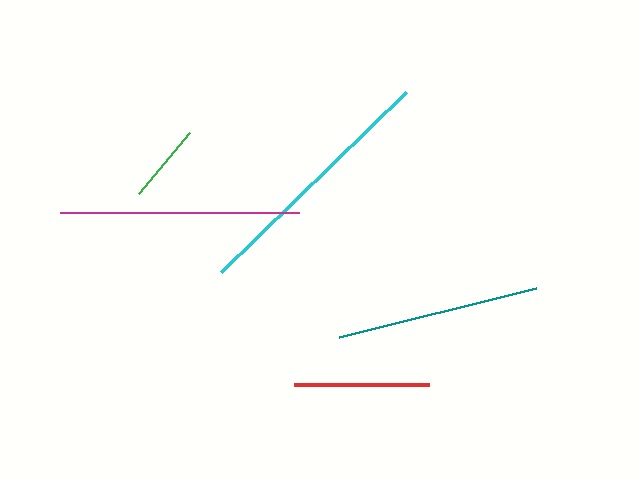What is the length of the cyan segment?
The cyan segment is approximately 258 pixels long.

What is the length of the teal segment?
The teal segment is approximately 202 pixels long.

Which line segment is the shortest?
The green line is the shortest at approximately 79 pixels.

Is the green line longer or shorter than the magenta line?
The magenta line is longer than the green line.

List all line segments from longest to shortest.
From longest to shortest: cyan, magenta, teal, red, green.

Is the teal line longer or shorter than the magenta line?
The magenta line is longer than the teal line.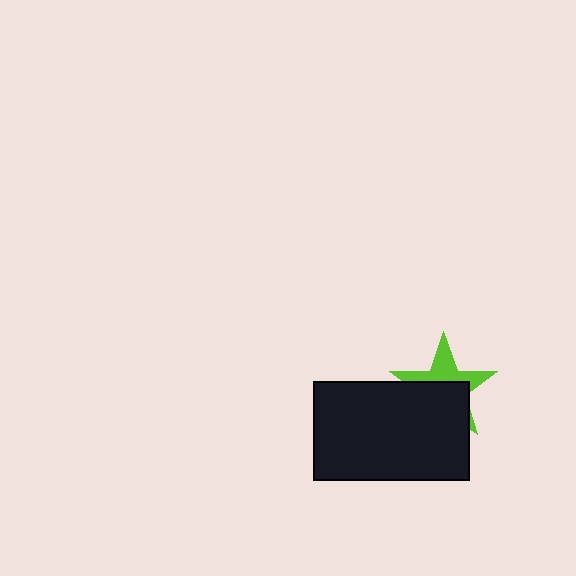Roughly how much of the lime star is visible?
A small part of it is visible (roughly 44%).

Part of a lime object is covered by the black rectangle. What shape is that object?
It is a star.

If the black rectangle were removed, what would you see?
You would see the complete lime star.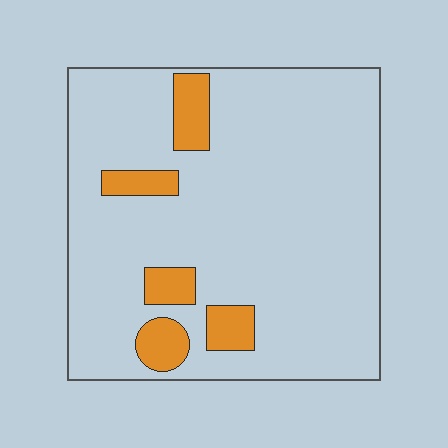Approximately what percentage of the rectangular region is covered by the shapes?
Approximately 10%.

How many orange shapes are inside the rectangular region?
5.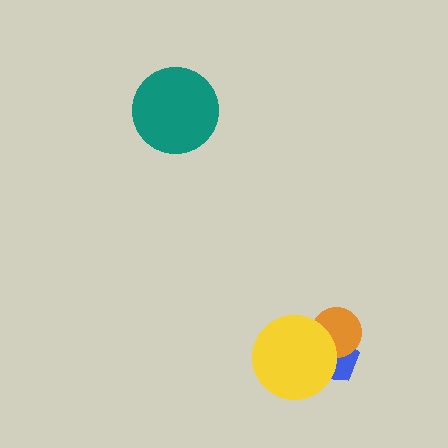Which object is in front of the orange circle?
The yellow circle is in front of the orange circle.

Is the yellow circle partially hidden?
No, no other shape covers it.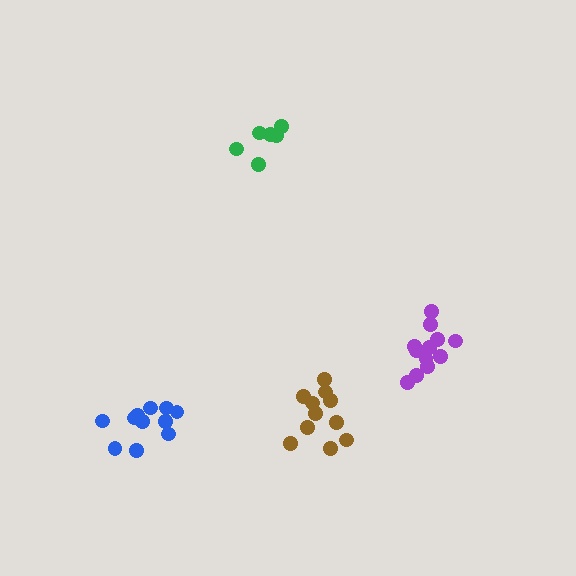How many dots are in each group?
Group 1: 11 dots, Group 2: 11 dots, Group 3: 12 dots, Group 4: 6 dots (40 total).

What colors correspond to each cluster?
The clusters are colored: blue, brown, purple, green.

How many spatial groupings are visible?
There are 4 spatial groupings.